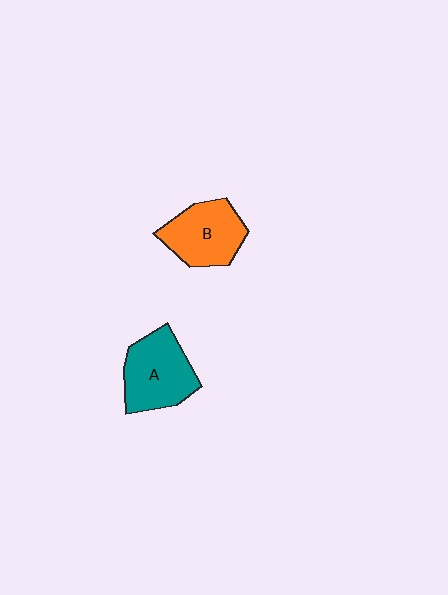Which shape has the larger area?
Shape A (teal).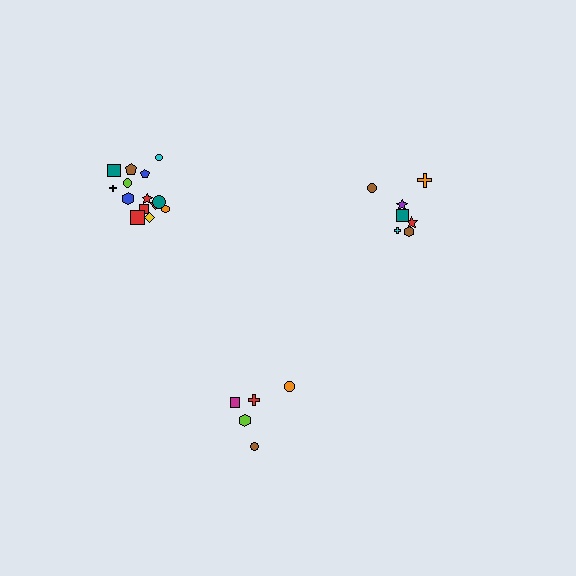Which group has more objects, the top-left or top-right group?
The top-left group.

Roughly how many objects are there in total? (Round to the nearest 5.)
Roughly 25 objects in total.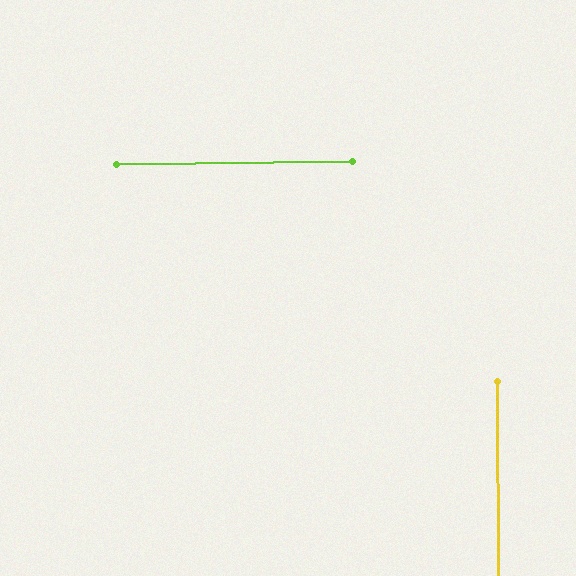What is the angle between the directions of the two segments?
Approximately 89 degrees.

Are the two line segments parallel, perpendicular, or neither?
Perpendicular — they meet at approximately 89°.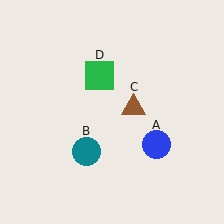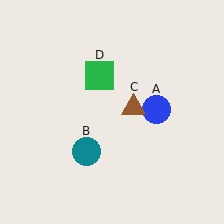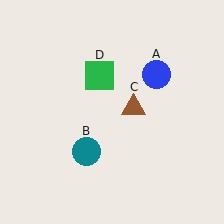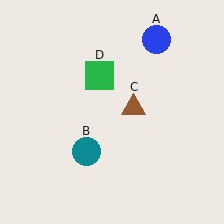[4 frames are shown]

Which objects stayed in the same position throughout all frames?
Teal circle (object B) and brown triangle (object C) and green square (object D) remained stationary.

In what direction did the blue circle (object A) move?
The blue circle (object A) moved up.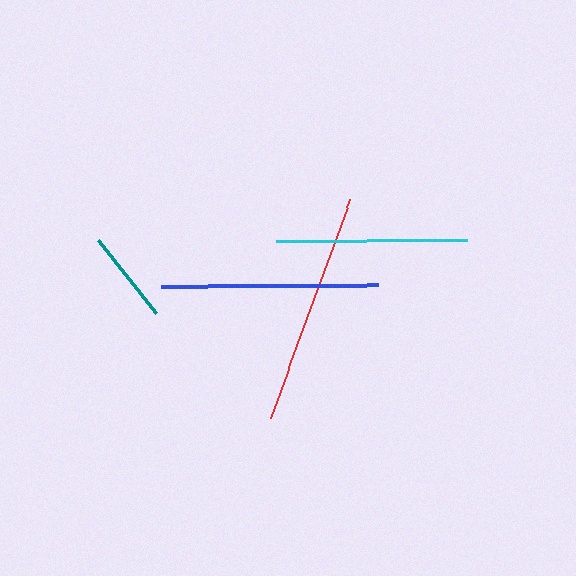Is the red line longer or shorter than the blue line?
The red line is longer than the blue line.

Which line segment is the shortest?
The teal line is the shortest at approximately 93 pixels.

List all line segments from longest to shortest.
From longest to shortest: red, blue, cyan, teal.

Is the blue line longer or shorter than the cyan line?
The blue line is longer than the cyan line.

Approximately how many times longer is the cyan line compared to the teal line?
The cyan line is approximately 2.1 times the length of the teal line.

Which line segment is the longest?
The red line is the longest at approximately 233 pixels.